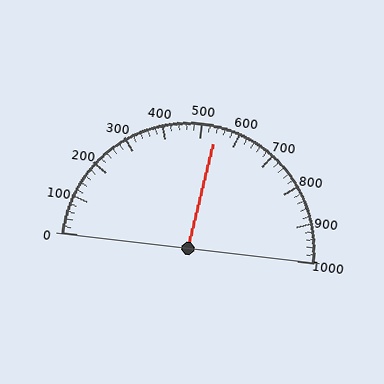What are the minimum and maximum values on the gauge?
The gauge ranges from 0 to 1000.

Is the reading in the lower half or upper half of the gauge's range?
The reading is in the upper half of the range (0 to 1000).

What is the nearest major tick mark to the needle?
The nearest major tick mark is 500.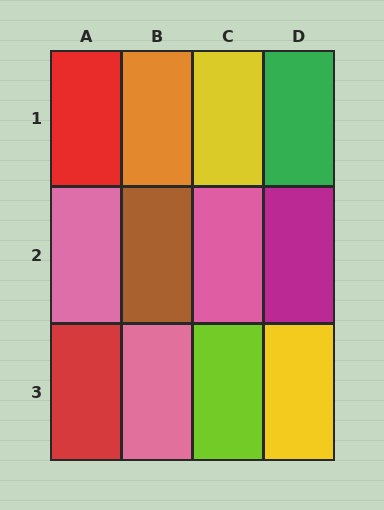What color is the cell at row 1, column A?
Red.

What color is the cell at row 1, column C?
Yellow.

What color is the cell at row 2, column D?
Magenta.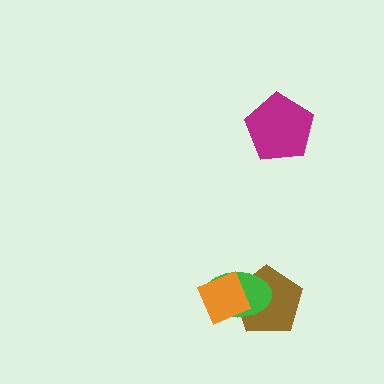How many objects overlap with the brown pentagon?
2 objects overlap with the brown pentagon.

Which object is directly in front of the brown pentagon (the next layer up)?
The green ellipse is directly in front of the brown pentagon.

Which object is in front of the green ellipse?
The orange diamond is in front of the green ellipse.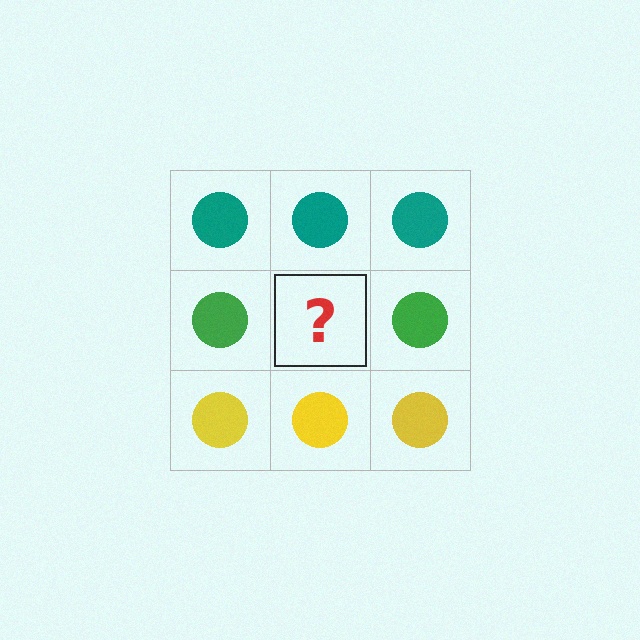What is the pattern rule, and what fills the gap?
The rule is that each row has a consistent color. The gap should be filled with a green circle.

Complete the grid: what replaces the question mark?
The question mark should be replaced with a green circle.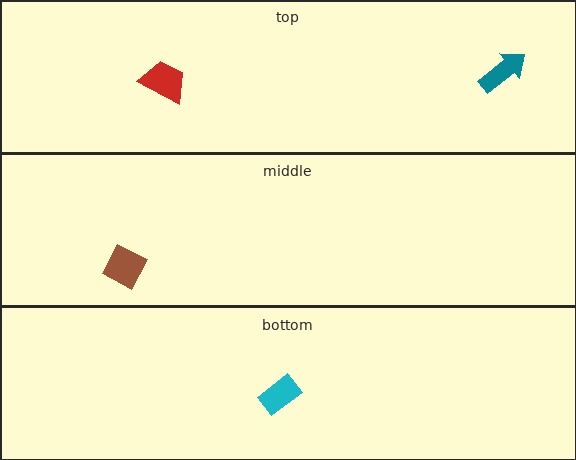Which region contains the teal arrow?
The top region.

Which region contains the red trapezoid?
The top region.